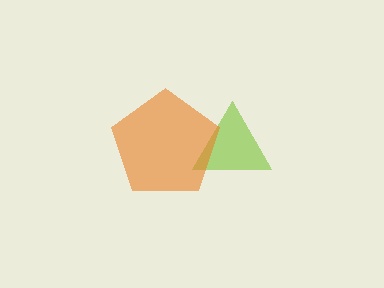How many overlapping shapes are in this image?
There are 2 overlapping shapes in the image.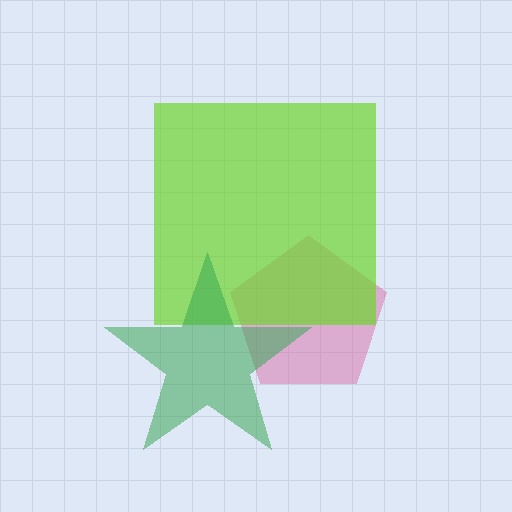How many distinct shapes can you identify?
There are 3 distinct shapes: a pink pentagon, a lime square, a green star.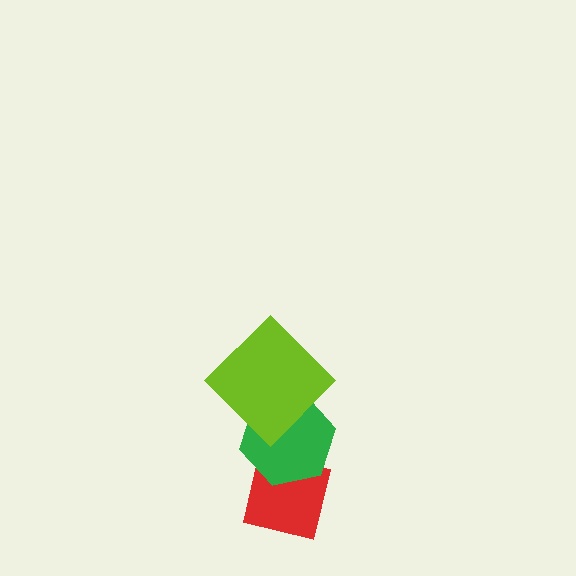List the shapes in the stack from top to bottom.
From top to bottom: the lime diamond, the green hexagon, the red square.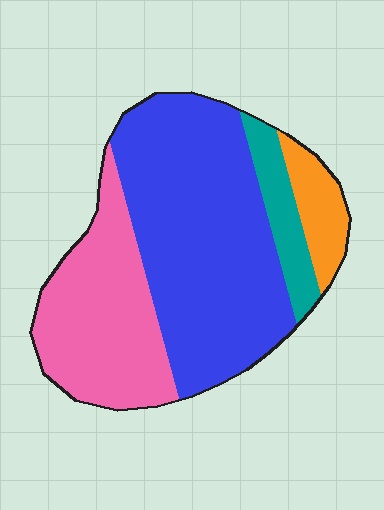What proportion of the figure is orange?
Orange covers about 10% of the figure.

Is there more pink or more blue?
Blue.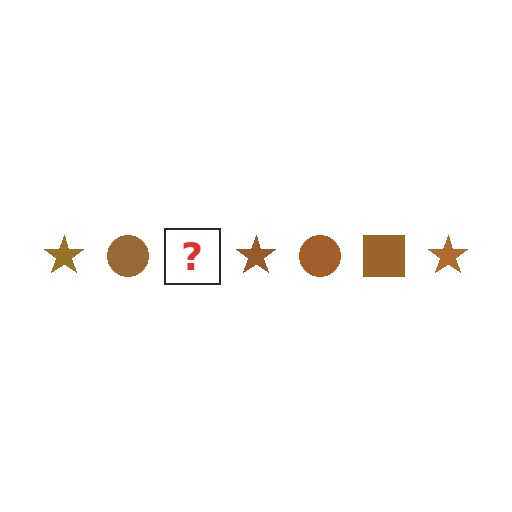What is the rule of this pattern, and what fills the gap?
The rule is that the pattern cycles through star, circle, square shapes in brown. The gap should be filled with a brown square.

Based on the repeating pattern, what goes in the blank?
The blank should be a brown square.